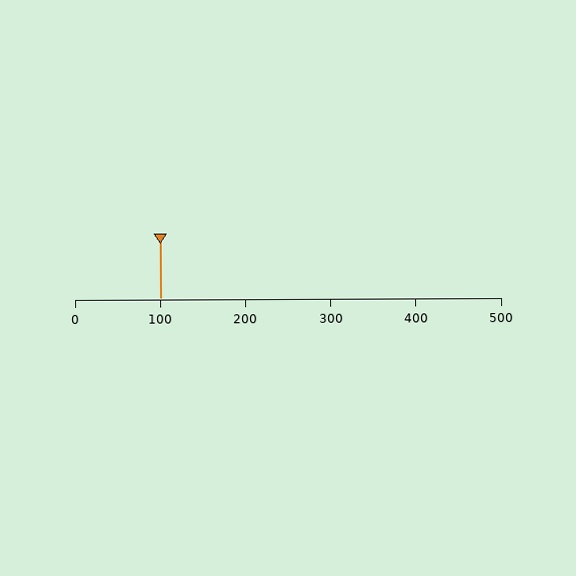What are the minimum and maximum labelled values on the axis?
The axis runs from 0 to 500.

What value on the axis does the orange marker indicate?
The marker indicates approximately 100.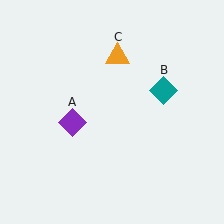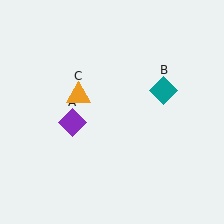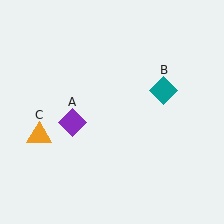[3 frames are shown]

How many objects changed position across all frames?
1 object changed position: orange triangle (object C).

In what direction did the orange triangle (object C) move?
The orange triangle (object C) moved down and to the left.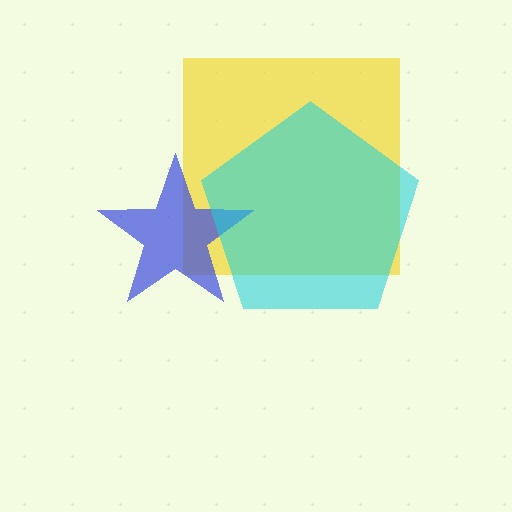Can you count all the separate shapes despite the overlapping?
Yes, there are 3 separate shapes.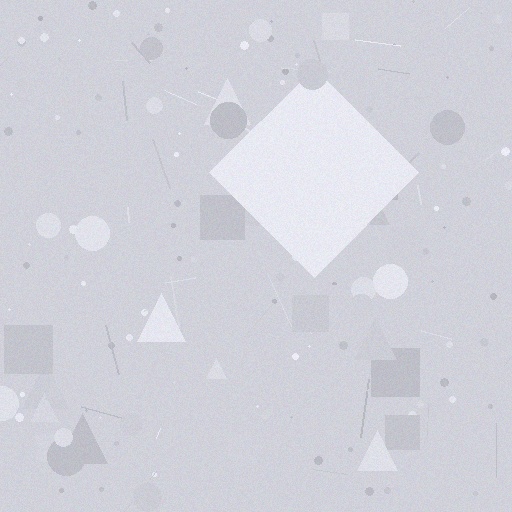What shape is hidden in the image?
A diamond is hidden in the image.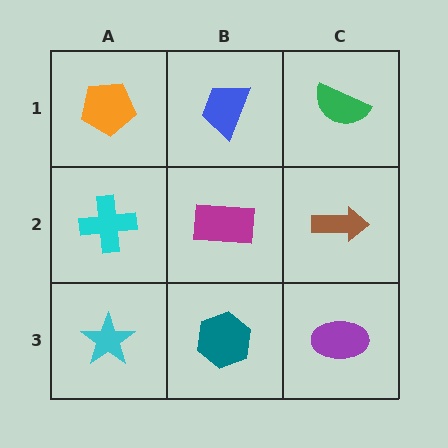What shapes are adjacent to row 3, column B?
A magenta rectangle (row 2, column B), a cyan star (row 3, column A), a purple ellipse (row 3, column C).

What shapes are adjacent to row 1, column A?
A cyan cross (row 2, column A), a blue trapezoid (row 1, column B).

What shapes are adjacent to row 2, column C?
A green semicircle (row 1, column C), a purple ellipse (row 3, column C), a magenta rectangle (row 2, column B).